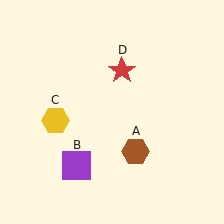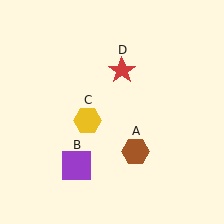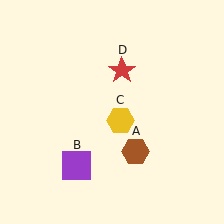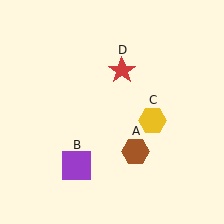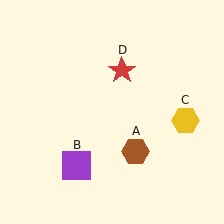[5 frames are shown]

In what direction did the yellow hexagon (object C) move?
The yellow hexagon (object C) moved right.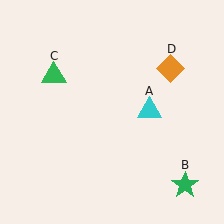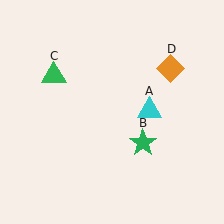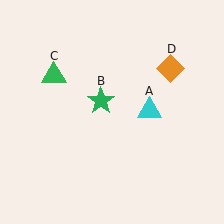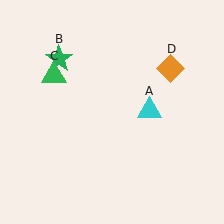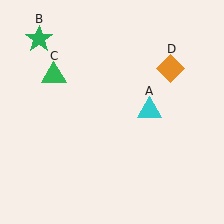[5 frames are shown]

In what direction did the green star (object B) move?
The green star (object B) moved up and to the left.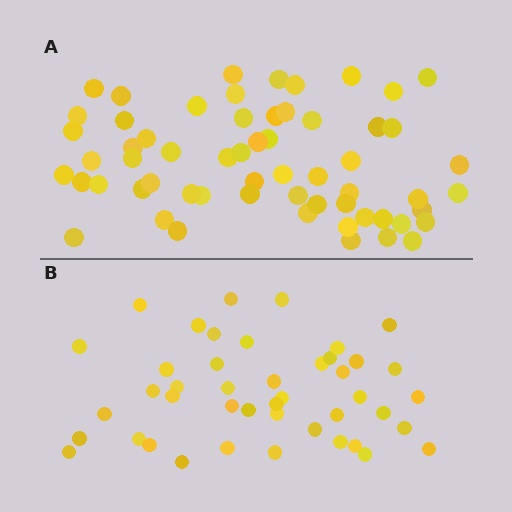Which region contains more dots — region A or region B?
Region A (the top region) has more dots.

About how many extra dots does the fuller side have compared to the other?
Region A has approximately 15 more dots than region B.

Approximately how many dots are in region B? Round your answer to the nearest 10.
About 40 dots. (The exact count is 44, which rounds to 40.)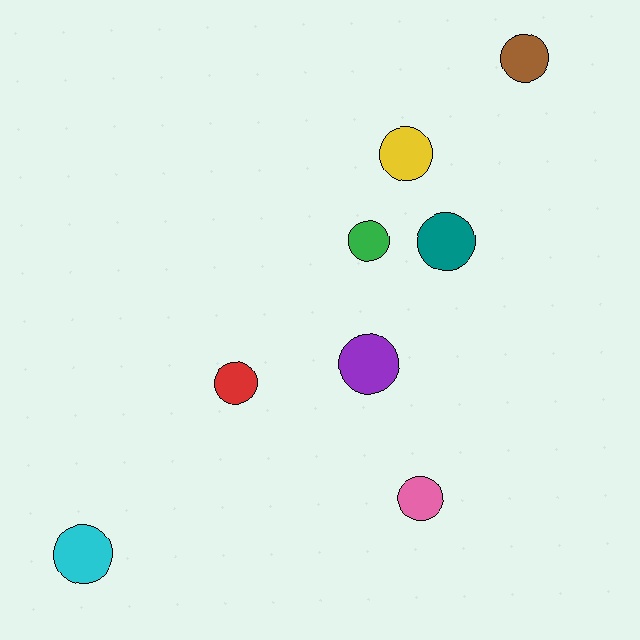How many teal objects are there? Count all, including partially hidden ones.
There is 1 teal object.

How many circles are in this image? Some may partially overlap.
There are 8 circles.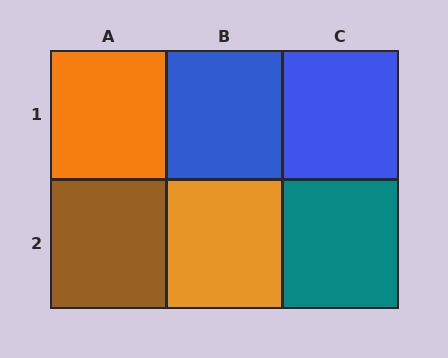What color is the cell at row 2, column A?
Brown.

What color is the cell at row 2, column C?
Teal.